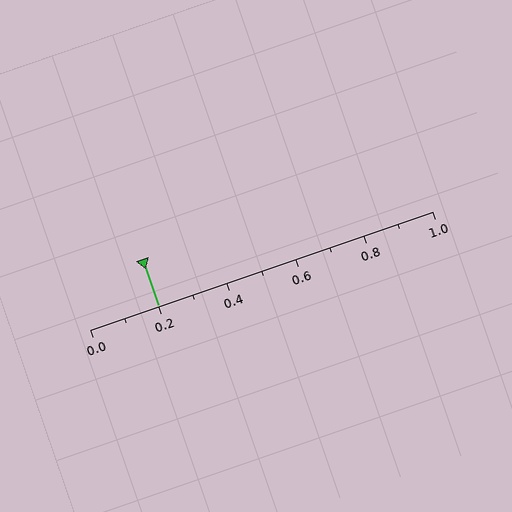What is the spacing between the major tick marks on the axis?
The major ticks are spaced 0.2 apart.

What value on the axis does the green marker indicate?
The marker indicates approximately 0.2.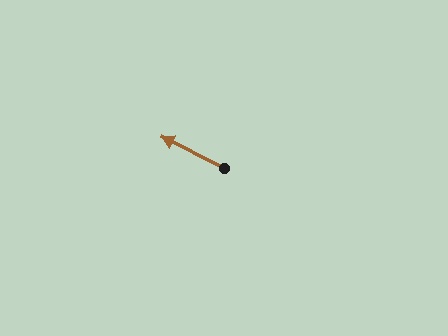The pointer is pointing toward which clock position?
Roughly 10 o'clock.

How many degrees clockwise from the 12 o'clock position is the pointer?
Approximately 297 degrees.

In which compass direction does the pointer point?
Northwest.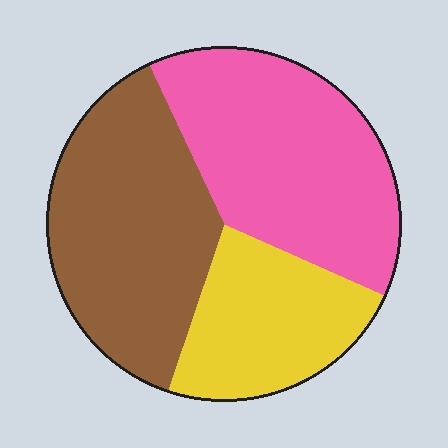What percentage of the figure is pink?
Pink covers about 40% of the figure.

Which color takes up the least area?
Yellow, at roughly 25%.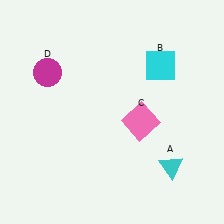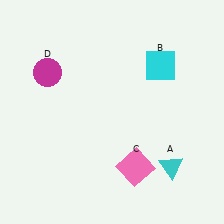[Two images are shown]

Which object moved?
The pink square (C) moved down.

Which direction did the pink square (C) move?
The pink square (C) moved down.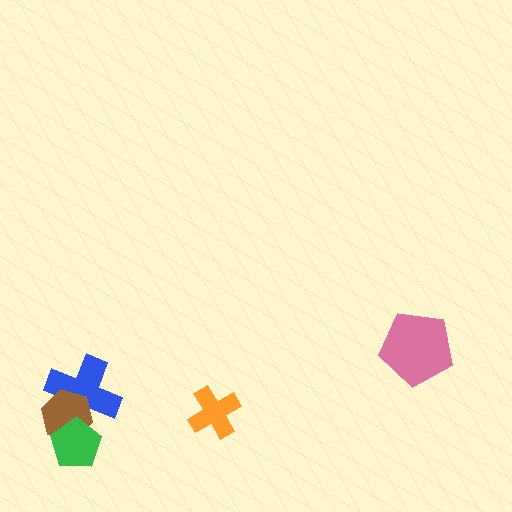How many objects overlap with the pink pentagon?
0 objects overlap with the pink pentagon.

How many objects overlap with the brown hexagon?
2 objects overlap with the brown hexagon.